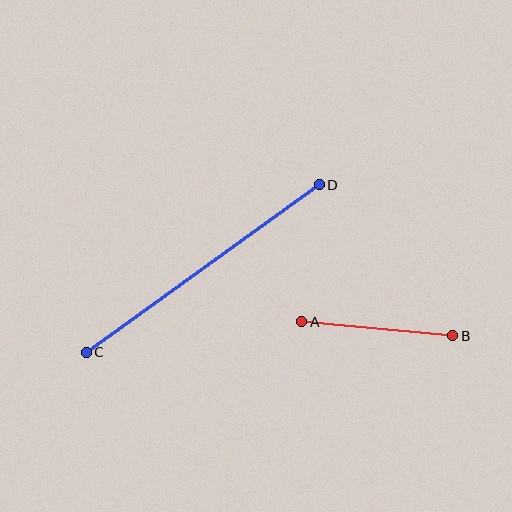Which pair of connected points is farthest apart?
Points C and D are farthest apart.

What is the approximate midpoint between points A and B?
The midpoint is at approximately (377, 329) pixels.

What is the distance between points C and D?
The distance is approximately 287 pixels.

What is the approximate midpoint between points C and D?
The midpoint is at approximately (203, 269) pixels.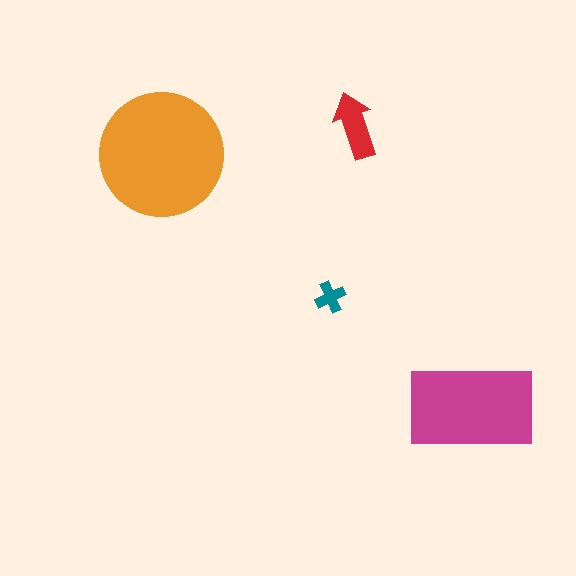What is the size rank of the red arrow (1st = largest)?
3rd.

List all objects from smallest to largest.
The teal cross, the red arrow, the magenta rectangle, the orange circle.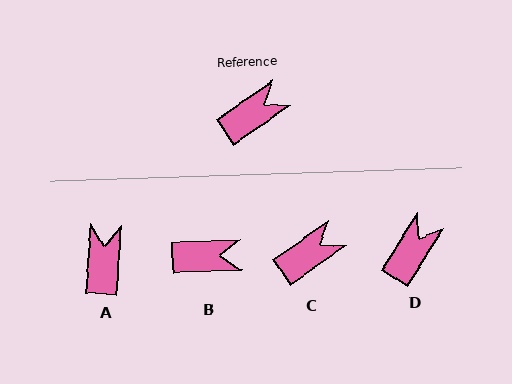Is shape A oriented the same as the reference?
No, it is off by about 51 degrees.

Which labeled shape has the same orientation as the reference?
C.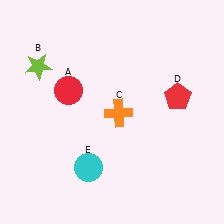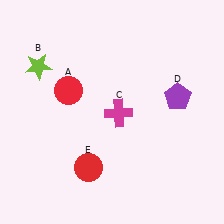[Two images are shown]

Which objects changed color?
C changed from orange to magenta. D changed from red to purple. E changed from cyan to red.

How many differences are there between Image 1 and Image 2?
There are 3 differences between the two images.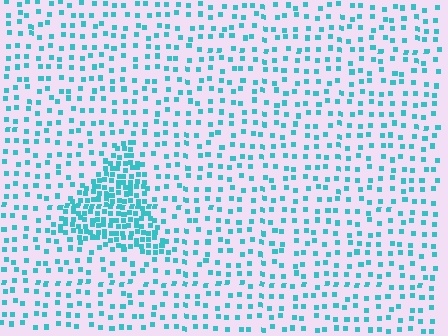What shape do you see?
I see a triangle.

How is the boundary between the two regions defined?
The boundary is defined by a change in element density (approximately 2.8x ratio). All elements are the same color, size, and shape.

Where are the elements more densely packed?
The elements are more densely packed inside the triangle boundary.